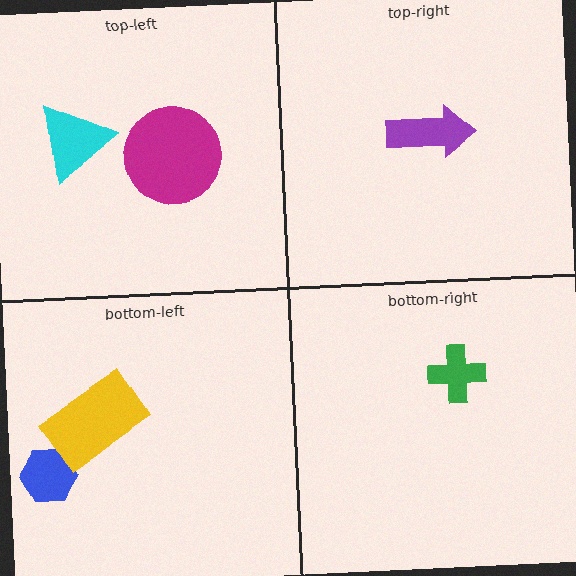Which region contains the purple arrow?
The top-right region.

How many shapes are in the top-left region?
2.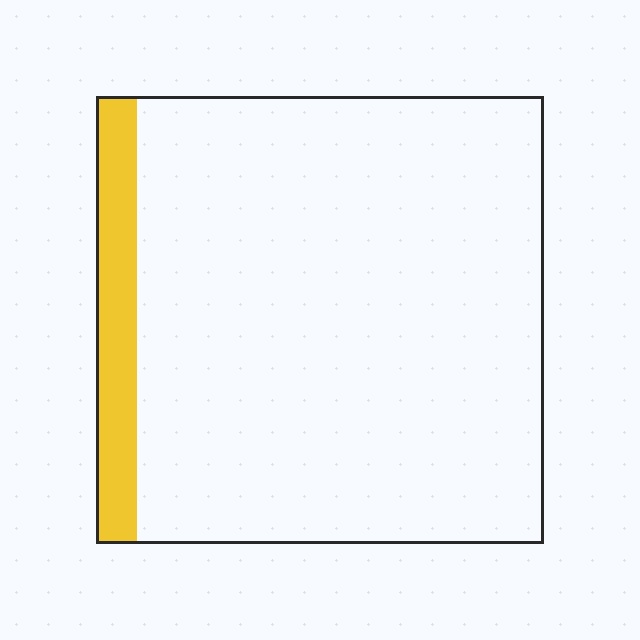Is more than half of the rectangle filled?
No.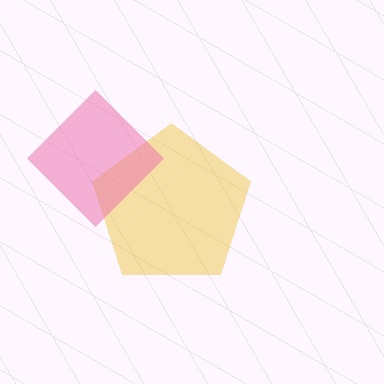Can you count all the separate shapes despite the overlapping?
Yes, there are 2 separate shapes.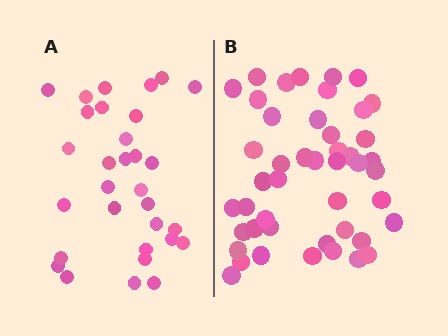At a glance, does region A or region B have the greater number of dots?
Region B (the right region) has more dots.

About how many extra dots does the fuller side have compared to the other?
Region B has approximately 15 more dots than region A.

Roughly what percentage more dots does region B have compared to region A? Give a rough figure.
About 50% more.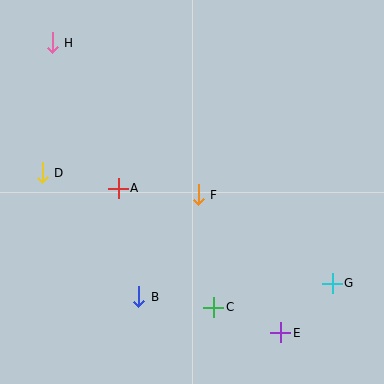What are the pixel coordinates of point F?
Point F is at (198, 195).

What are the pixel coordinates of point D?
Point D is at (42, 173).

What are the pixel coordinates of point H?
Point H is at (52, 43).